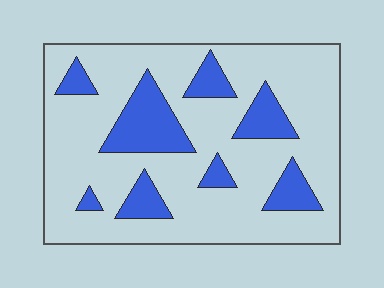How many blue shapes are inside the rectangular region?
8.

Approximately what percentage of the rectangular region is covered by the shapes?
Approximately 20%.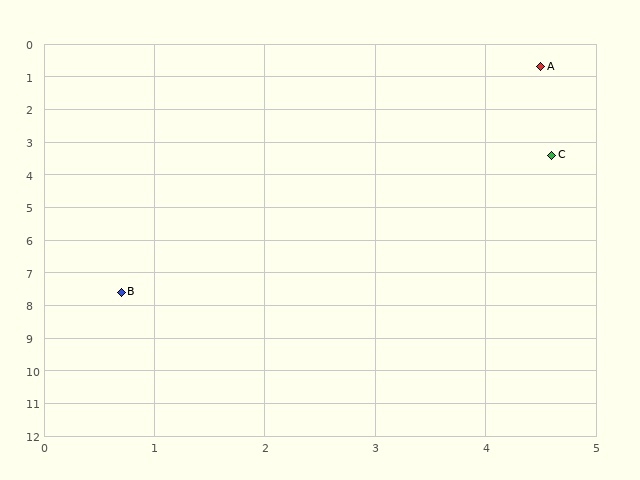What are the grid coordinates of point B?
Point B is at approximately (0.7, 7.6).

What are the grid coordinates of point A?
Point A is at approximately (4.5, 0.7).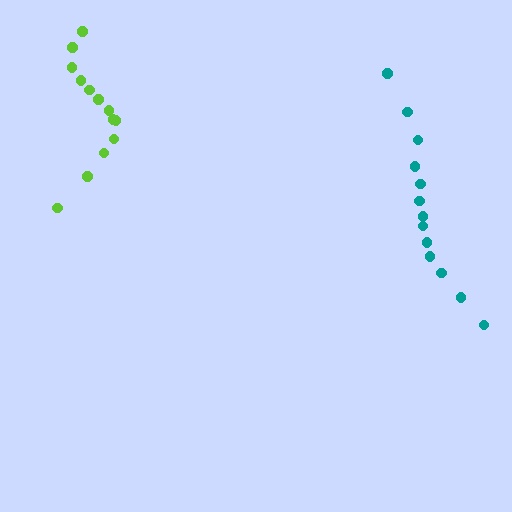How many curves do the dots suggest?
There are 2 distinct paths.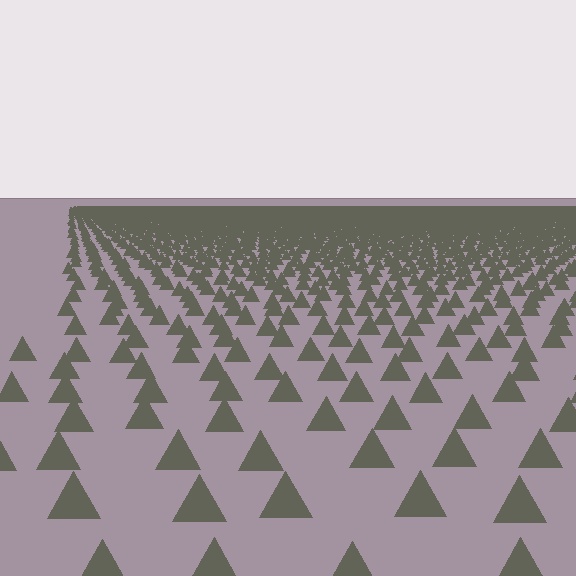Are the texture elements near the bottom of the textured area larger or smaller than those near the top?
Larger. Near the bottom, elements are closer to the viewer and appear at a bigger on-screen size.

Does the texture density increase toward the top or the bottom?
Density increases toward the top.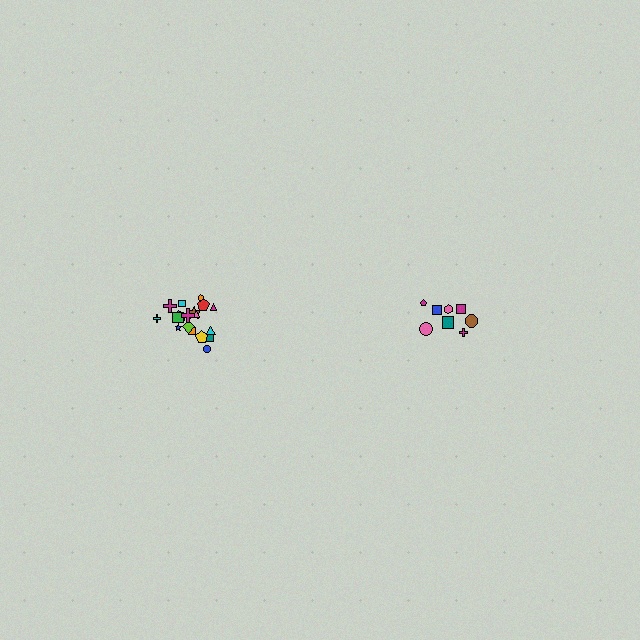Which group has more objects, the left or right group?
The left group.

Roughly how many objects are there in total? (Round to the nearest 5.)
Roughly 25 objects in total.